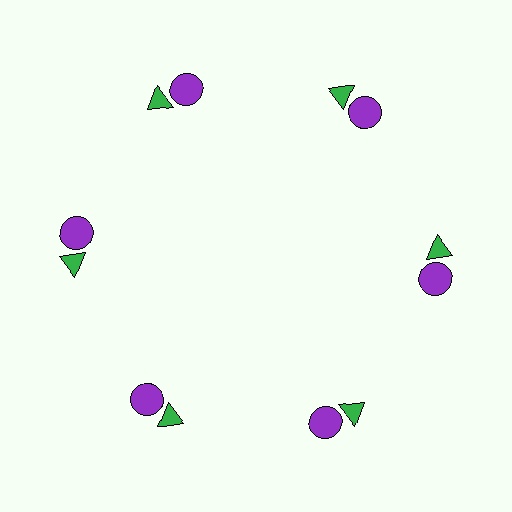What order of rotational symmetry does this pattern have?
This pattern has 6-fold rotational symmetry.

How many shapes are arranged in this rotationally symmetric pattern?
There are 12 shapes, arranged in 6 groups of 2.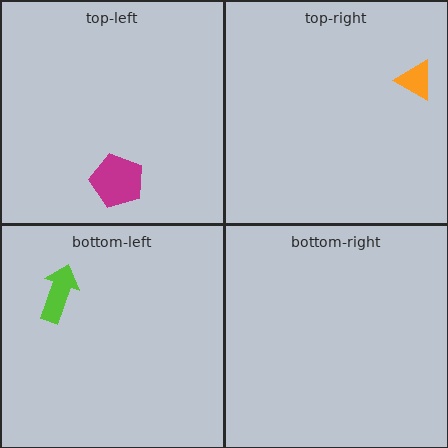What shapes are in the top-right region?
The orange triangle.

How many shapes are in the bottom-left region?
1.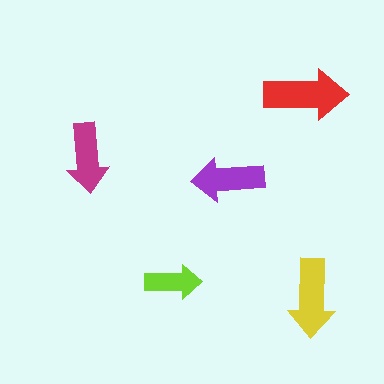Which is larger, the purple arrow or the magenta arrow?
The purple one.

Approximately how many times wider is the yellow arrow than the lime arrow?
About 1.5 times wider.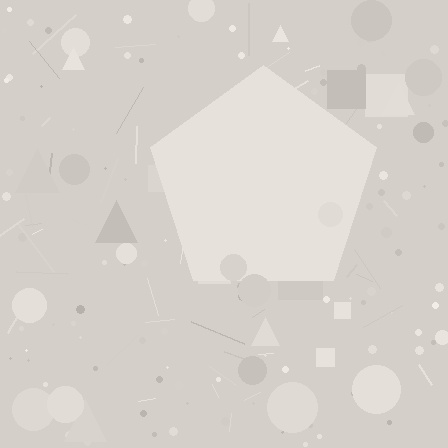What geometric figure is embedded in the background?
A pentagon is embedded in the background.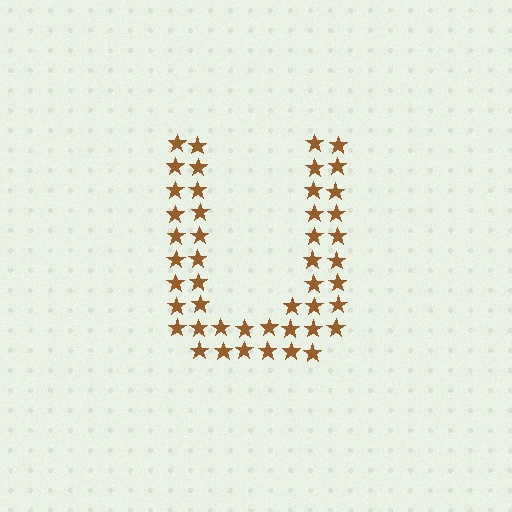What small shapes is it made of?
It is made of small stars.